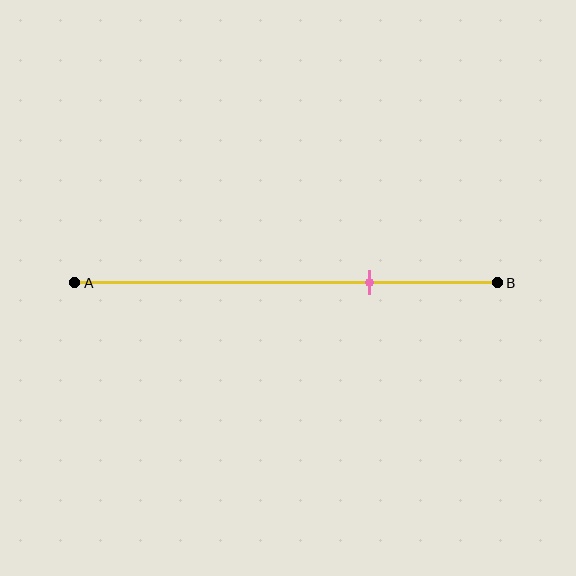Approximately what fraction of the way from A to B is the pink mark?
The pink mark is approximately 70% of the way from A to B.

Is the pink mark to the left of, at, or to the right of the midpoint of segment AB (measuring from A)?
The pink mark is to the right of the midpoint of segment AB.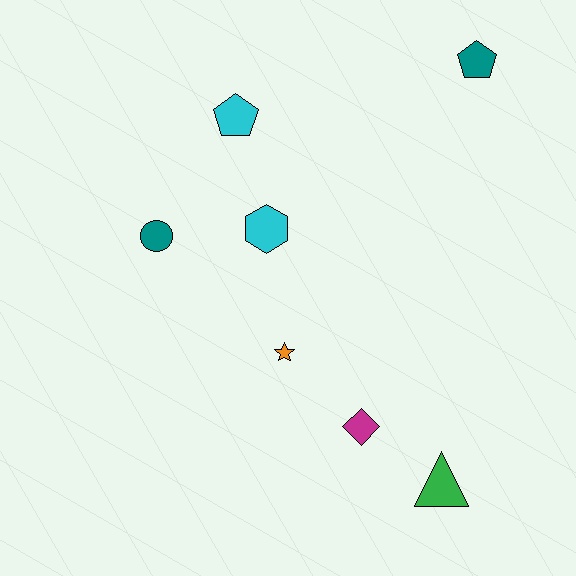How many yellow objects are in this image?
There are no yellow objects.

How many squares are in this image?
There are no squares.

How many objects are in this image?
There are 7 objects.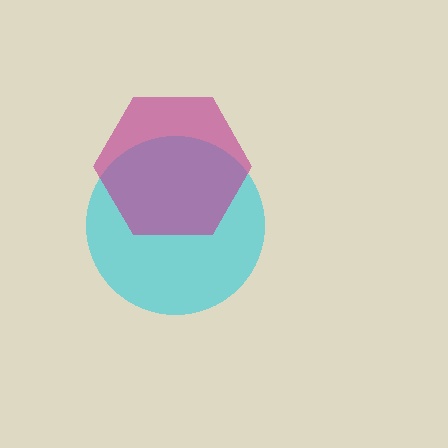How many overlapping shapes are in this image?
There are 2 overlapping shapes in the image.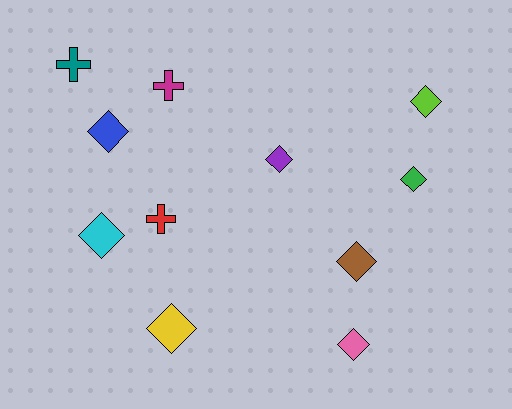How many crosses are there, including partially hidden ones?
There are 3 crosses.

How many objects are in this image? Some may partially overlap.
There are 11 objects.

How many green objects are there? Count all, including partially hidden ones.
There is 1 green object.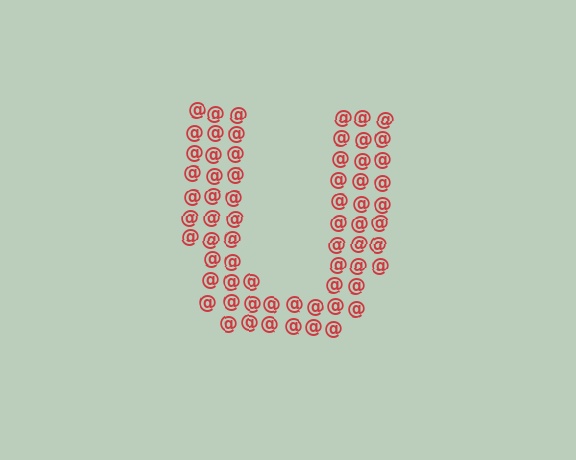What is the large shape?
The large shape is the letter U.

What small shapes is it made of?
It is made of small at signs.